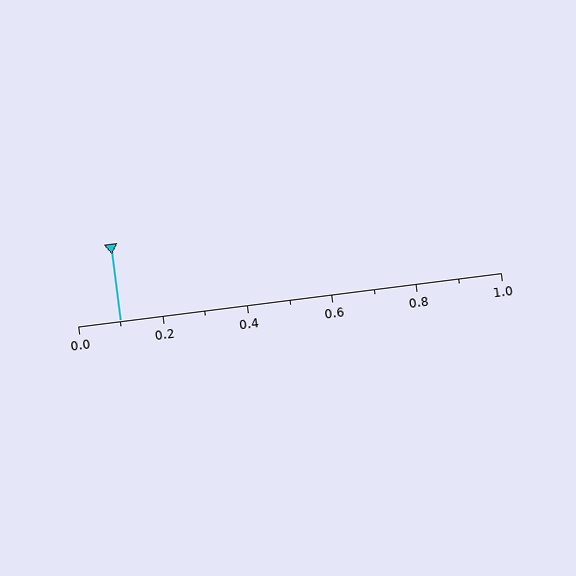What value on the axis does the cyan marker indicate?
The marker indicates approximately 0.1.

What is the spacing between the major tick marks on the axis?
The major ticks are spaced 0.2 apart.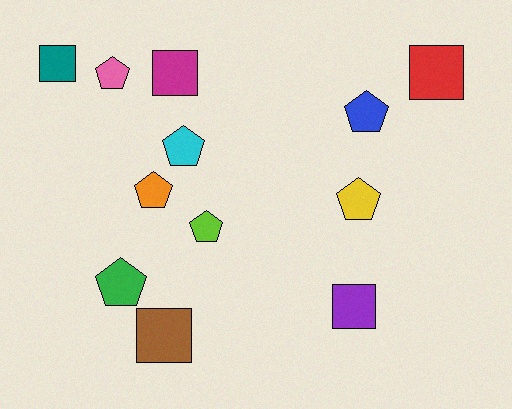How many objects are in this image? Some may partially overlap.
There are 12 objects.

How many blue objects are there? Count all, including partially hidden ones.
There is 1 blue object.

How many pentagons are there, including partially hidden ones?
There are 7 pentagons.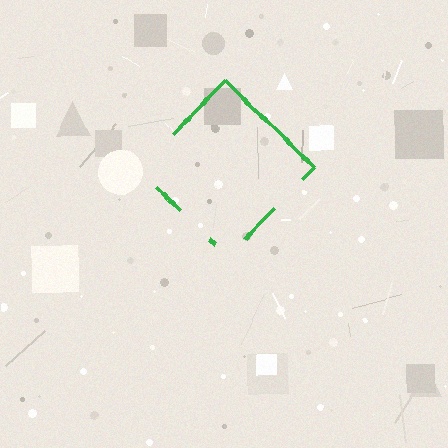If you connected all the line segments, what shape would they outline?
They would outline a diamond.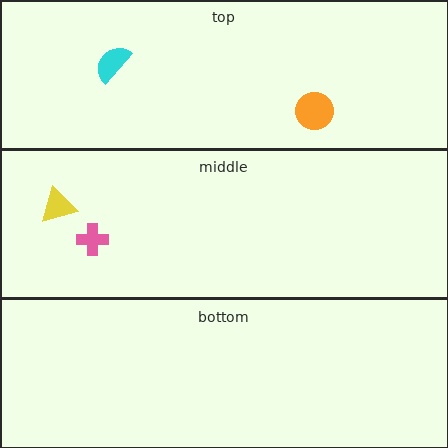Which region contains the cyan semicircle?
The top region.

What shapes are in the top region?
The cyan semicircle, the orange circle.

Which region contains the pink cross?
The middle region.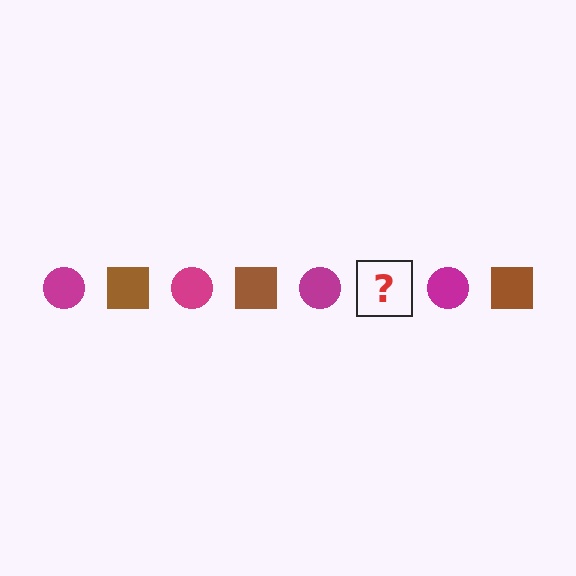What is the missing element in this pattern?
The missing element is a brown square.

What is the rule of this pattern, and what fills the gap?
The rule is that the pattern alternates between magenta circle and brown square. The gap should be filled with a brown square.